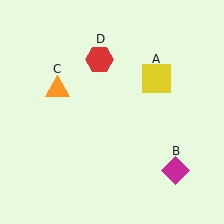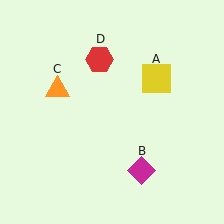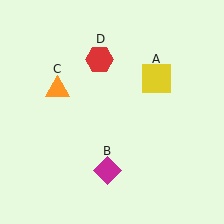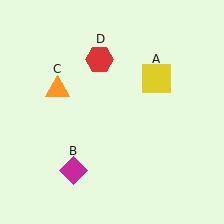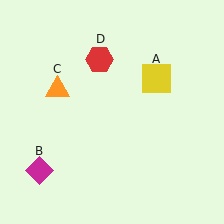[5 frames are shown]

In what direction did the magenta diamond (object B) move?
The magenta diamond (object B) moved left.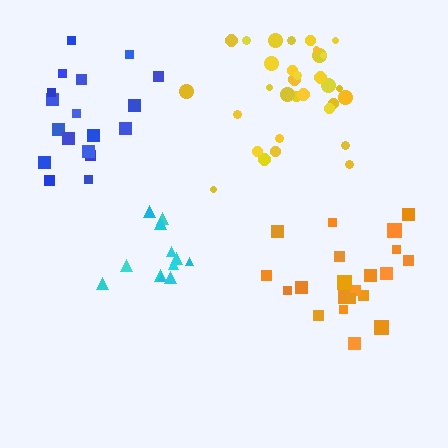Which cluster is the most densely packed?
Cyan.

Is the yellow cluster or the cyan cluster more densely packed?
Cyan.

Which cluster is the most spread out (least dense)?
Orange.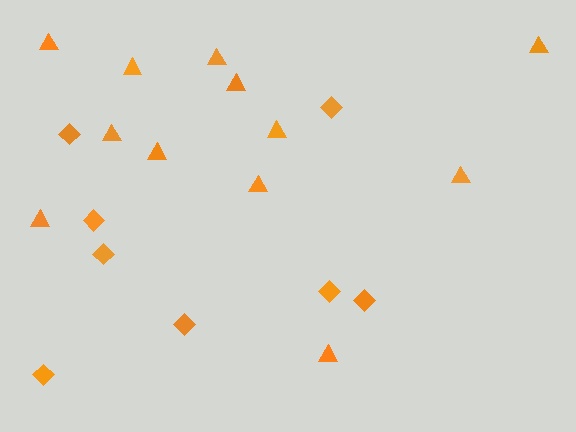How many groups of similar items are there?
There are 2 groups: one group of triangles (12) and one group of diamonds (8).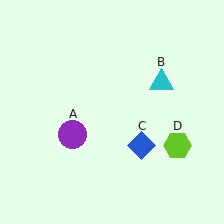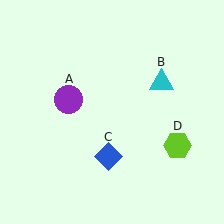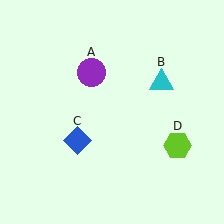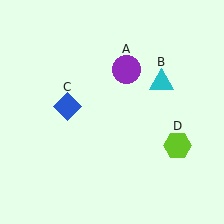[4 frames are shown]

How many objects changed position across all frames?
2 objects changed position: purple circle (object A), blue diamond (object C).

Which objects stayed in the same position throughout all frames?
Cyan triangle (object B) and lime hexagon (object D) remained stationary.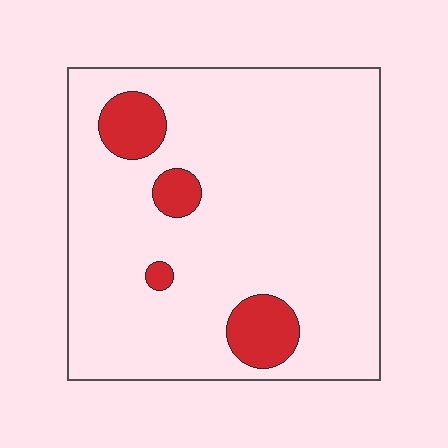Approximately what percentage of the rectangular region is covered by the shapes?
Approximately 10%.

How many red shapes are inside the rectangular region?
4.